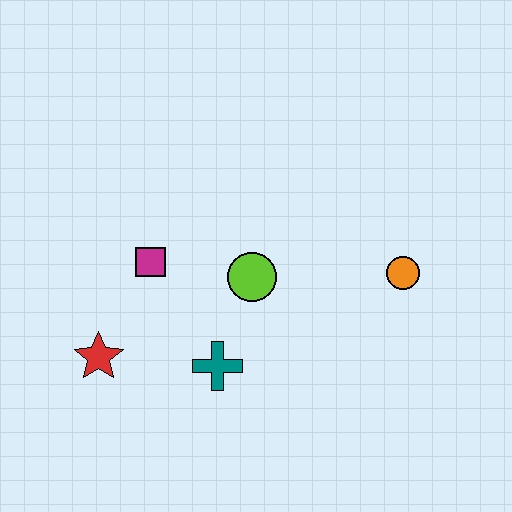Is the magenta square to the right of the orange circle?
No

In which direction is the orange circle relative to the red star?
The orange circle is to the right of the red star.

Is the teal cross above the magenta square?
No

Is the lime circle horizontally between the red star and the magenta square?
No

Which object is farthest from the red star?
The orange circle is farthest from the red star.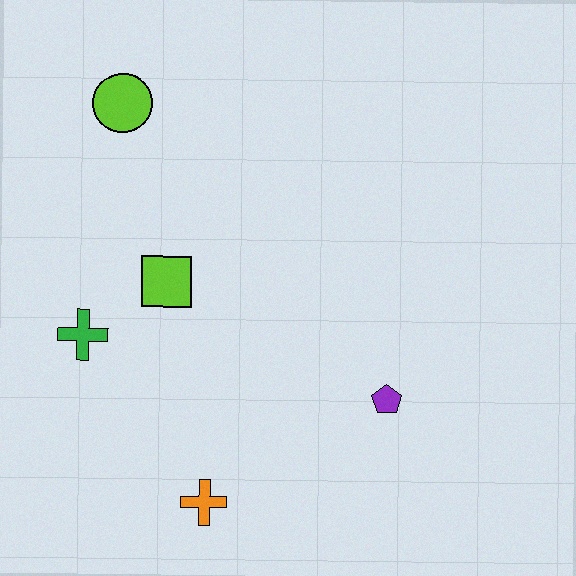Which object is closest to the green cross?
The lime square is closest to the green cross.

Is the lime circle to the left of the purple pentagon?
Yes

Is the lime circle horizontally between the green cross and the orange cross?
Yes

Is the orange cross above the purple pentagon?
No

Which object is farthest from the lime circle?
The orange cross is farthest from the lime circle.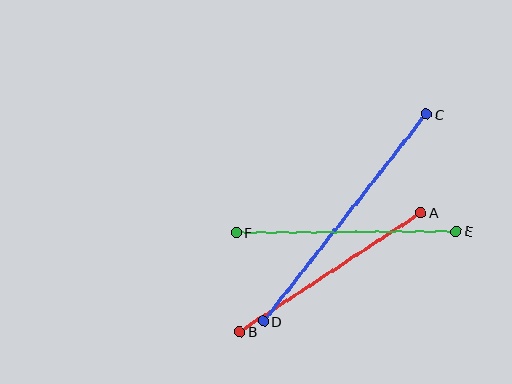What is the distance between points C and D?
The distance is approximately 263 pixels.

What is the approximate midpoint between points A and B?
The midpoint is at approximately (330, 272) pixels.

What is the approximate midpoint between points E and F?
The midpoint is at approximately (346, 232) pixels.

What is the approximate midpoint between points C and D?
The midpoint is at approximately (345, 218) pixels.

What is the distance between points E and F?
The distance is approximately 220 pixels.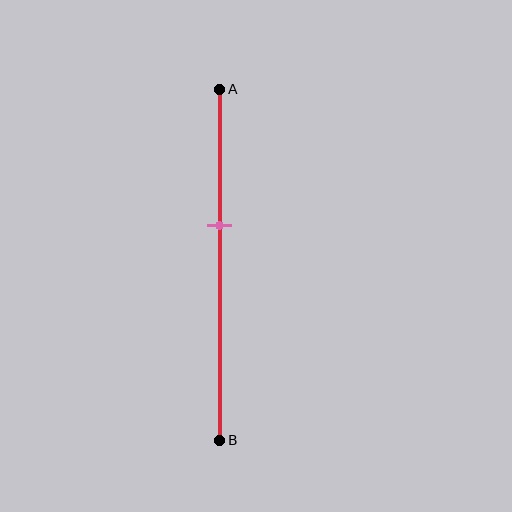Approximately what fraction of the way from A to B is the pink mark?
The pink mark is approximately 40% of the way from A to B.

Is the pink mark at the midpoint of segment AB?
No, the mark is at about 40% from A, not at the 50% midpoint.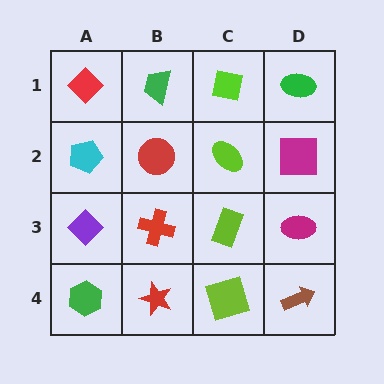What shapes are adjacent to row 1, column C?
A lime ellipse (row 2, column C), a green trapezoid (row 1, column B), a green ellipse (row 1, column D).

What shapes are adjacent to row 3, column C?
A lime ellipse (row 2, column C), a lime square (row 4, column C), a red cross (row 3, column B), a magenta ellipse (row 3, column D).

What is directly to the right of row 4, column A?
A red star.